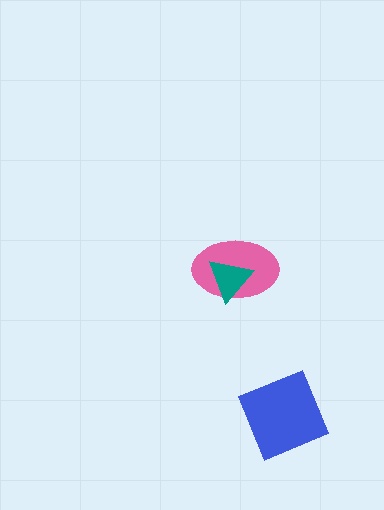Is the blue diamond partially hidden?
No, no other shape covers it.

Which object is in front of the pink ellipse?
The teal triangle is in front of the pink ellipse.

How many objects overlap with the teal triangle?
1 object overlaps with the teal triangle.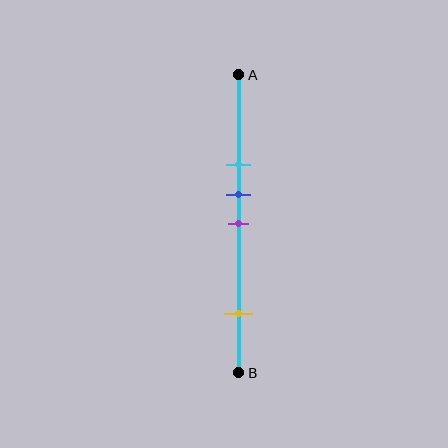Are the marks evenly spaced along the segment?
No, the marks are not evenly spaced.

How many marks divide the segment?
There are 4 marks dividing the segment.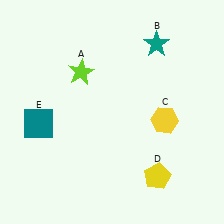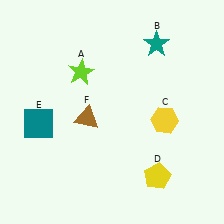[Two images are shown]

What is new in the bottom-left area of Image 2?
A brown triangle (F) was added in the bottom-left area of Image 2.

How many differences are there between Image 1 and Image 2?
There is 1 difference between the two images.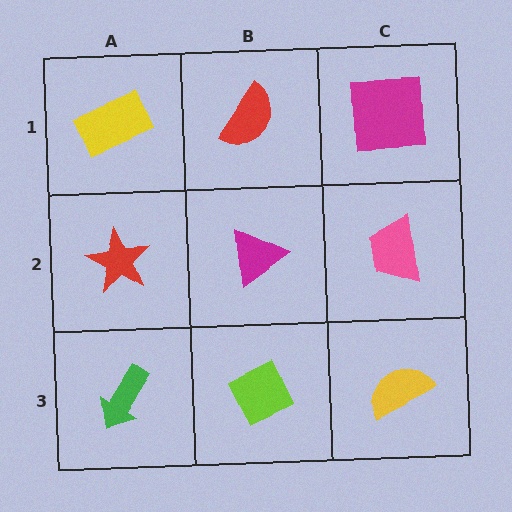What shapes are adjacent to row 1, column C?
A pink trapezoid (row 2, column C), a red semicircle (row 1, column B).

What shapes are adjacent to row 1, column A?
A red star (row 2, column A), a red semicircle (row 1, column B).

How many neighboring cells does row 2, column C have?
3.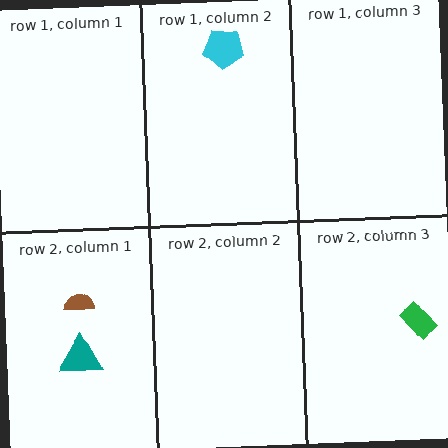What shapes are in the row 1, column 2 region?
The cyan pentagon.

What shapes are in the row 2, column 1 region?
The brown semicircle, the teal triangle.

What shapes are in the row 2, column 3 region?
The green rectangle.